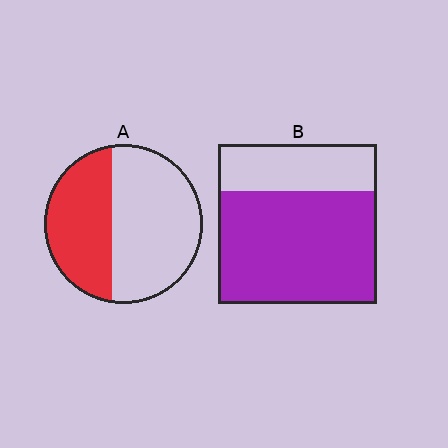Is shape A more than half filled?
No.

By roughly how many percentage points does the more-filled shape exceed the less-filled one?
By roughly 30 percentage points (B over A).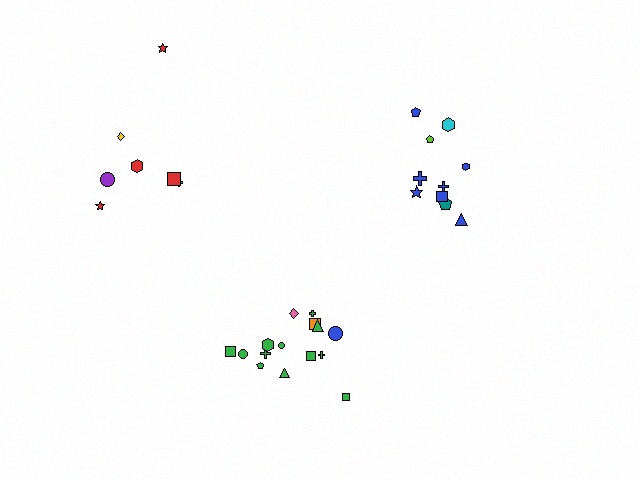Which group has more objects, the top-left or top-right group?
The top-right group.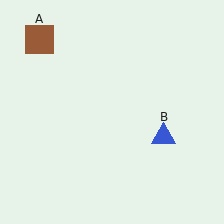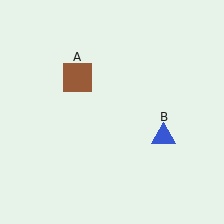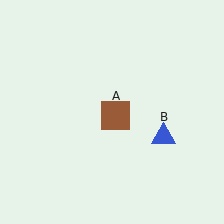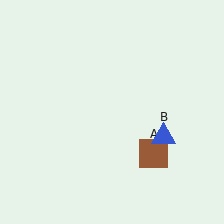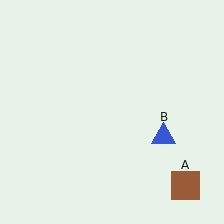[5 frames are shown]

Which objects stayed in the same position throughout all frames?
Blue triangle (object B) remained stationary.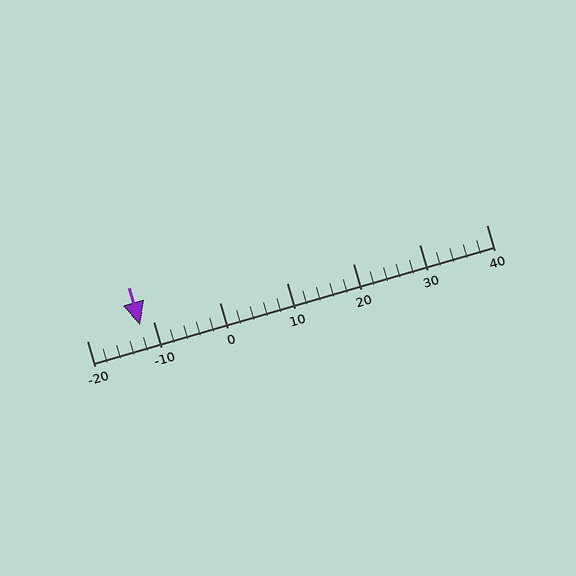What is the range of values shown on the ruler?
The ruler shows values from -20 to 40.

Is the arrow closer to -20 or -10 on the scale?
The arrow is closer to -10.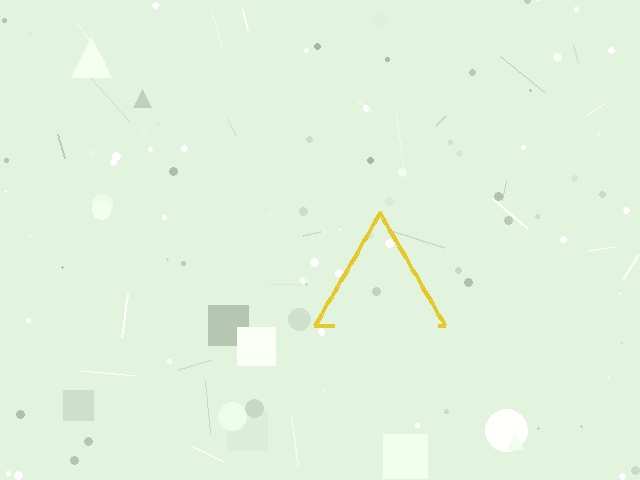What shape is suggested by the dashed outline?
The dashed outline suggests a triangle.